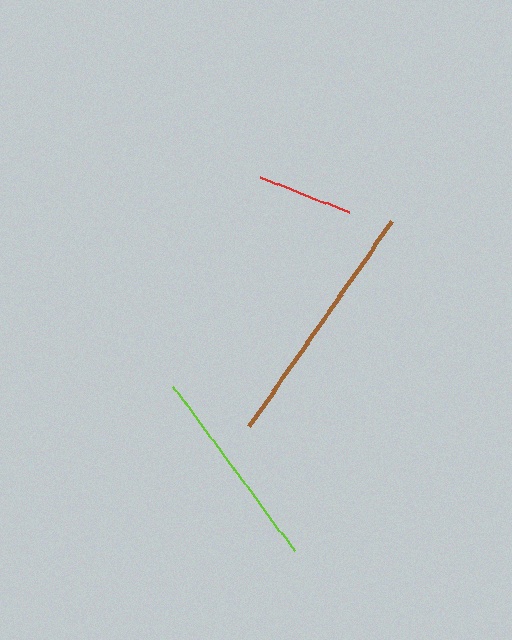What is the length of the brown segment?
The brown segment is approximately 250 pixels long.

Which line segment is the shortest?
The red line is the shortest at approximately 95 pixels.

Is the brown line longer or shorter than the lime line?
The brown line is longer than the lime line.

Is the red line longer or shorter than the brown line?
The brown line is longer than the red line.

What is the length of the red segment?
The red segment is approximately 95 pixels long.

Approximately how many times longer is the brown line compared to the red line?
The brown line is approximately 2.6 times the length of the red line.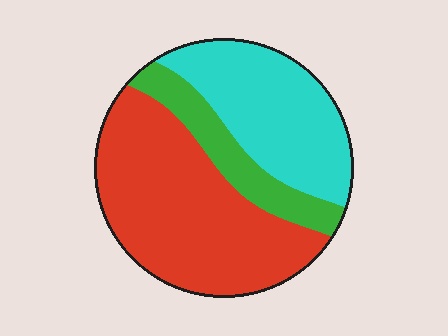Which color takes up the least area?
Green, at roughly 15%.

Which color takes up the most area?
Red, at roughly 50%.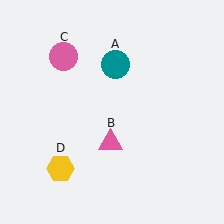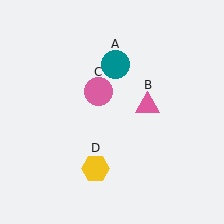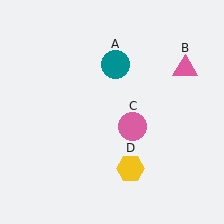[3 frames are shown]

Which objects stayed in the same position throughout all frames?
Teal circle (object A) remained stationary.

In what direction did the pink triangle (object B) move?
The pink triangle (object B) moved up and to the right.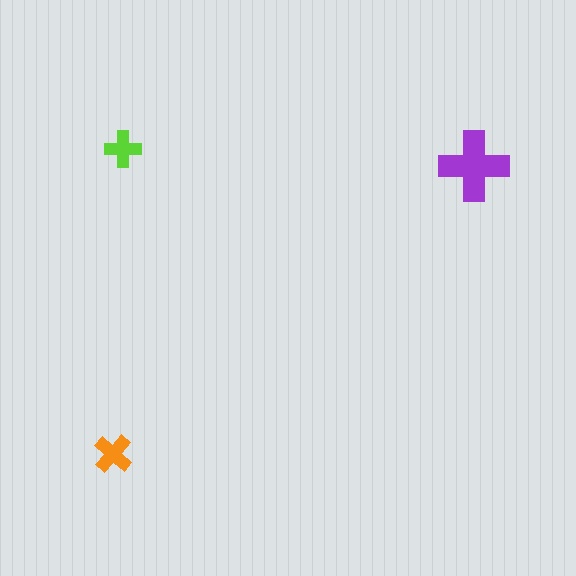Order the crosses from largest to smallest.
the purple one, the orange one, the lime one.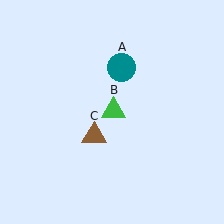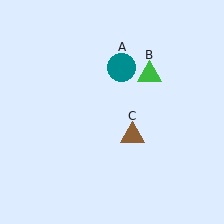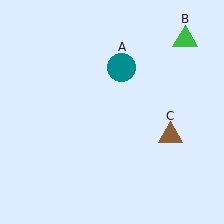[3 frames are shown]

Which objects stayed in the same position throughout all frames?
Teal circle (object A) remained stationary.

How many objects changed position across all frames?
2 objects changed position: green triangle (object B), brown triangle (object C).